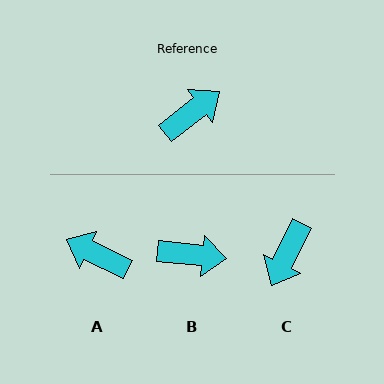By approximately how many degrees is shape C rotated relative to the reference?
Approximately 155 degrees clockwise.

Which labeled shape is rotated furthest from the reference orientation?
C, about 155 degrees away.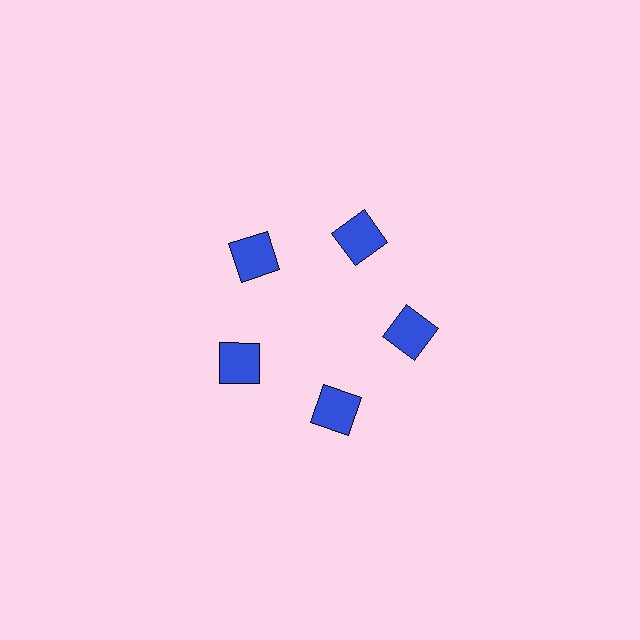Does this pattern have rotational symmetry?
Yes, this pattern has 5-fold rotational symmetry. It looks the same after rotating 72 degrees around the center.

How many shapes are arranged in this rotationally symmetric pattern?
There are 5 shapes, arranged in 5 groups of 1.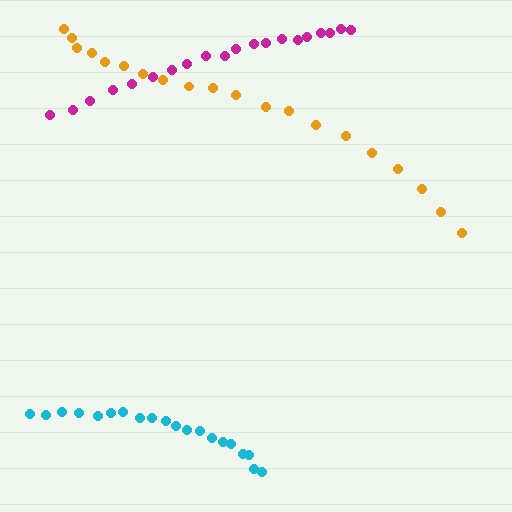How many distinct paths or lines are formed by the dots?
There are 3 distinct paths.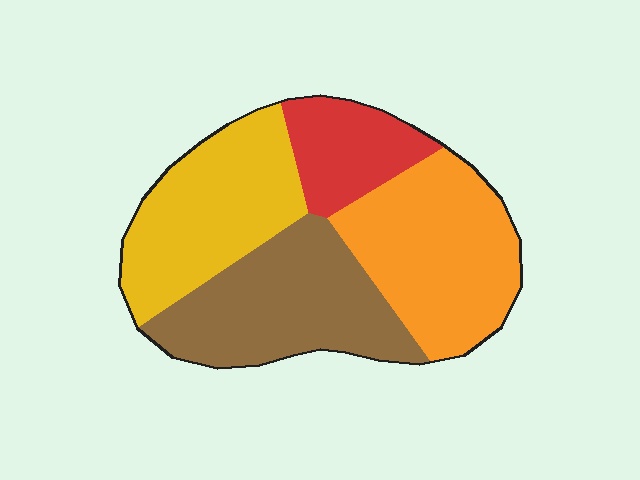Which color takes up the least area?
Red, at roughly 15%.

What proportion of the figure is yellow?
Yellow covers around 25% of the figure.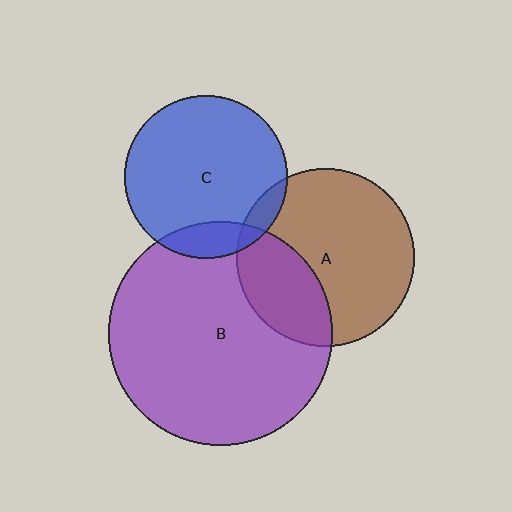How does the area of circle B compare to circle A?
Approximately 1.6 times.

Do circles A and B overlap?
Yes.